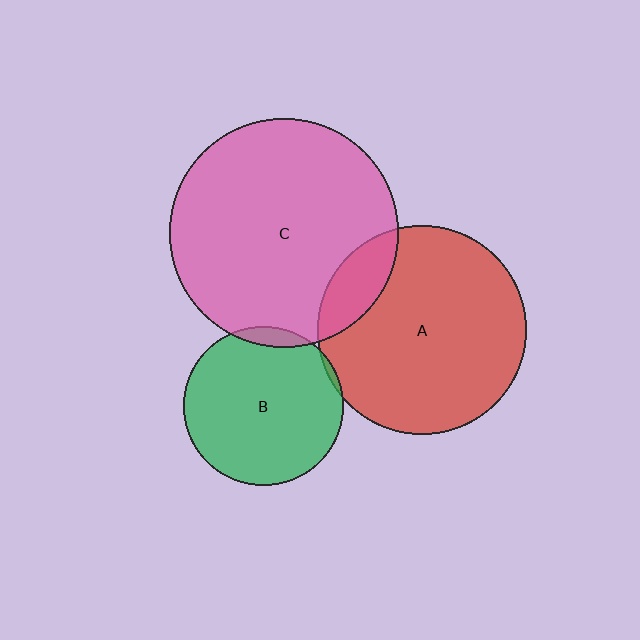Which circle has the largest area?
Circle C (pink).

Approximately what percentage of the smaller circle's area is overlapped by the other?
Approximately 5%.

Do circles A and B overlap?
Yes.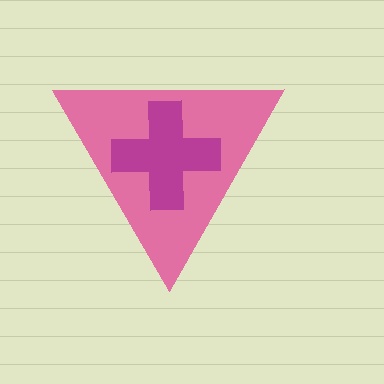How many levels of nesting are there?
2.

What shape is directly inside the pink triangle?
The magenta cross.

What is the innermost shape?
The magenta cross.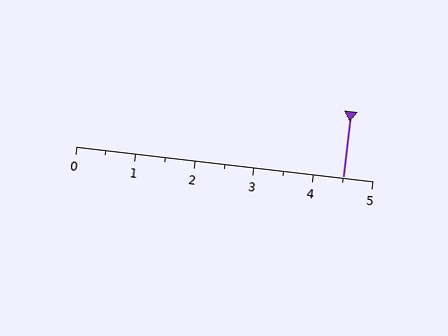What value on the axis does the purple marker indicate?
The marker indicates approximately 4.5.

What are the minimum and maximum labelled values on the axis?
The axis runs from 0 to 5.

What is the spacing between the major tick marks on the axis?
The major ticks are spaced 1 apart.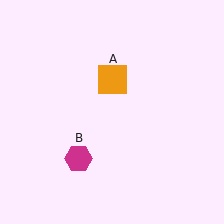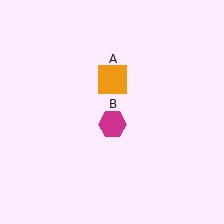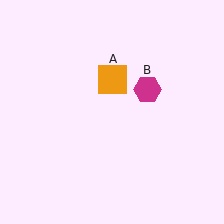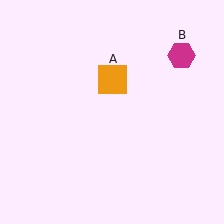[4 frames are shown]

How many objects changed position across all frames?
1 object changed position: magenta hexagon (object B).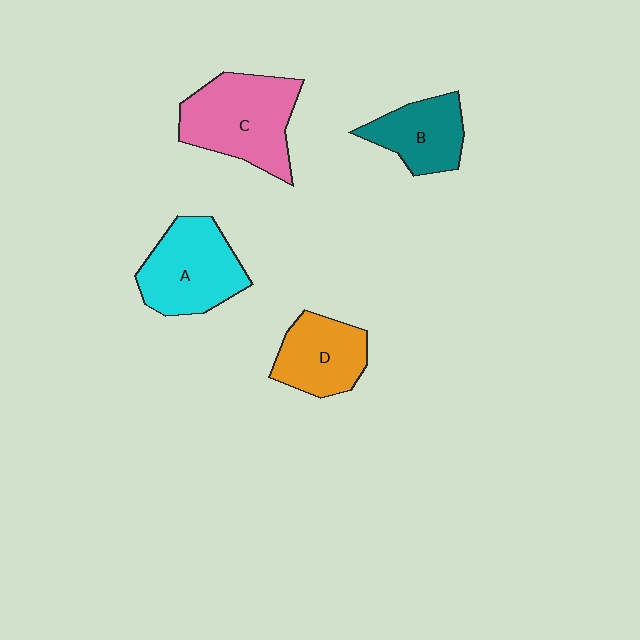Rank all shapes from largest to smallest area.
From largest to smallest: C (pink), A (cyan), D (orange), B (teal).